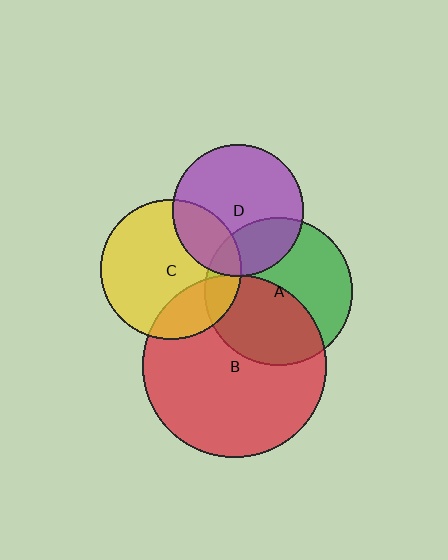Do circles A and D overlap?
Yes.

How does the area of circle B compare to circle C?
Approximately 1.7 times.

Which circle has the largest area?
Circle B (red).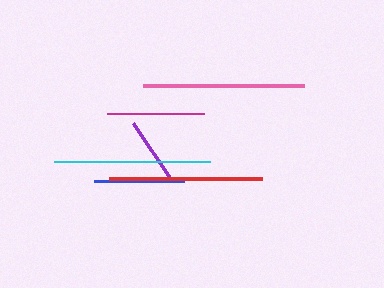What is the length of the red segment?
The red segment is approximately 154 pixels long.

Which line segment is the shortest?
The purple line is the shortest at approximately 70 pixels.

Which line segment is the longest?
The pink line is the longest at approximately 161 pixels.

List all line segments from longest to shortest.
From longest to shortest: pink, cyan, red, magenta, blue, purple.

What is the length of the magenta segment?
The magenta segment is approximately 96 pixels long.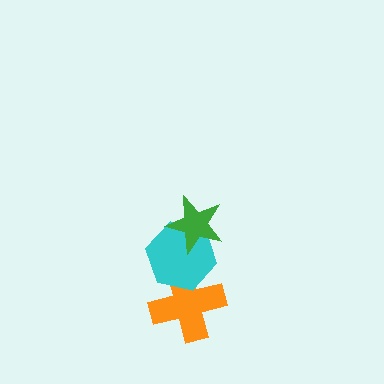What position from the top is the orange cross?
The orange cross is 3rd from the top.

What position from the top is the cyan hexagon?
The cyan hexagon is 2nd from the top.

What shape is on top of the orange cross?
The cyan hexagon is on top of the orange cross.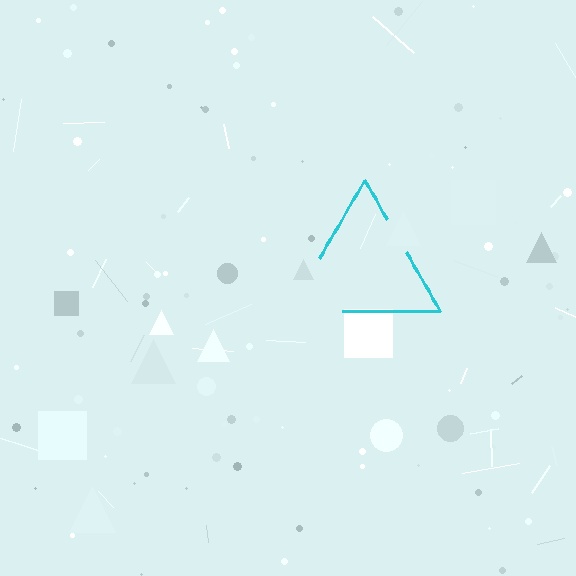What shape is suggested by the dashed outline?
The dashed outline suggests a triangle.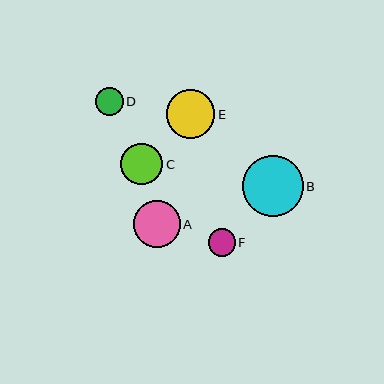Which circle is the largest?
Circle B is the largest with a size of approximately 60 pixels.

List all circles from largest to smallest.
From largest to smallest: B, E, A, C, D, F.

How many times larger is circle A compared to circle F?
Circle A is approximately 1.7 times the size of circle F.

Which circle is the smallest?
Circle F is the smallest with a size of approximately 27 pixels.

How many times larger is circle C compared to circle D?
Circle C is approximately 1.5 times the size of circle D.